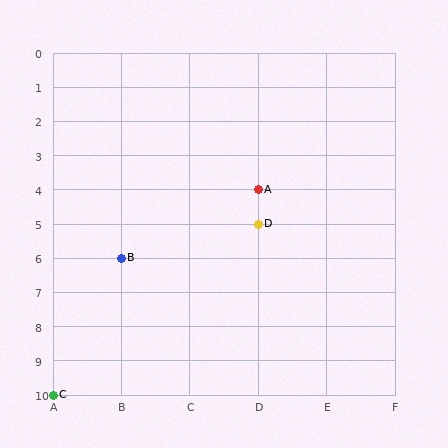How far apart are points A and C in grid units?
Points A and C are 3 columns and 6 rows apart (about 6.7 grid units diagonally).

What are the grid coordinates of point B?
Point B is at grid coordinates (B, 6).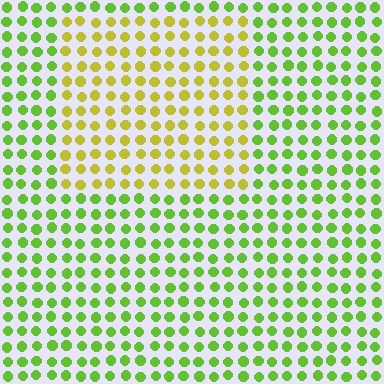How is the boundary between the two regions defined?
The boundary is defined purely by a slight shift in hue (about 39 degrees). Spacing, size, and orientation are identical on both sides.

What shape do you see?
I see a rectangle.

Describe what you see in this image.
The image is filled with small lime elements in a uniform arrangement. A rectangle-shaped region is visible where the elements are tinted to a slightly different hue, forming a subtle color boundary.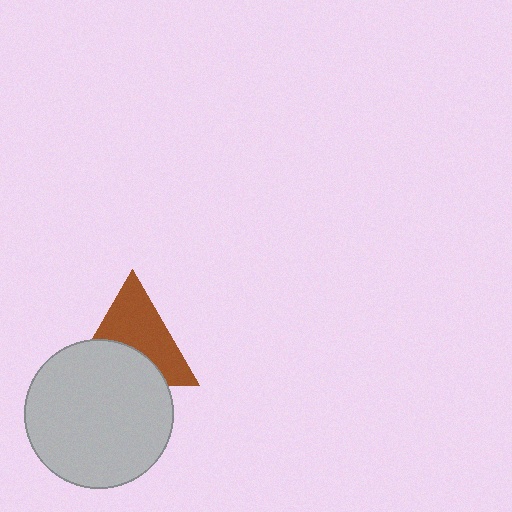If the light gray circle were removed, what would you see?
You would see the complete brown triangle.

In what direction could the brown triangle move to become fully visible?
The brown triangle could move up. That would shift it out from behind the light gray circle entirely.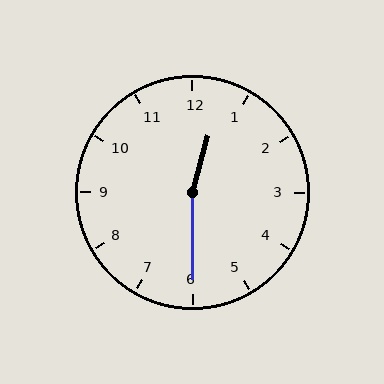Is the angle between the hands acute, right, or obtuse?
It is obtuse.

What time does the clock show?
12:30.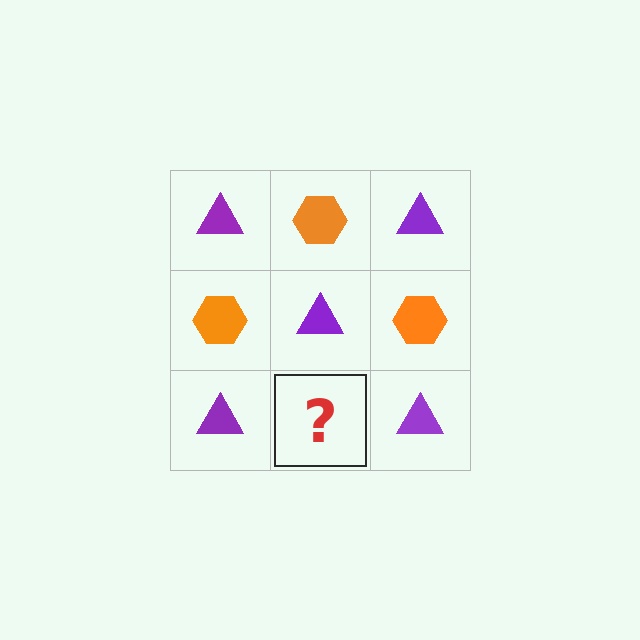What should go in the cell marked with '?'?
The missing cell should contain an orange hexagon.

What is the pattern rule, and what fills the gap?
The rule is that it alternates purple triangle and orange hexagon in a checkerboard pattern. The gap should be filled with an orange hexagon.